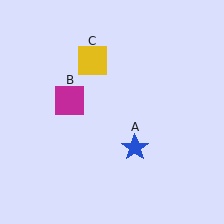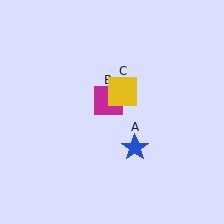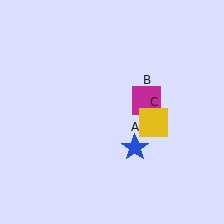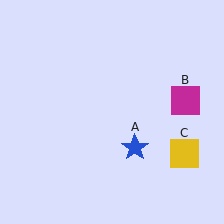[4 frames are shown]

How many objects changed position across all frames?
2 objects changed position: magenta square (object B), yellow square (object C).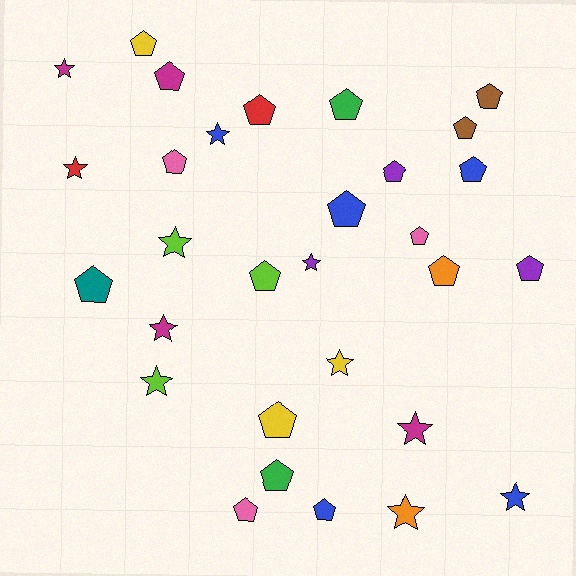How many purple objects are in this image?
There are 3 purple objects.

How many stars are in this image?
There are 11 stars.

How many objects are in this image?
There are 30 objects.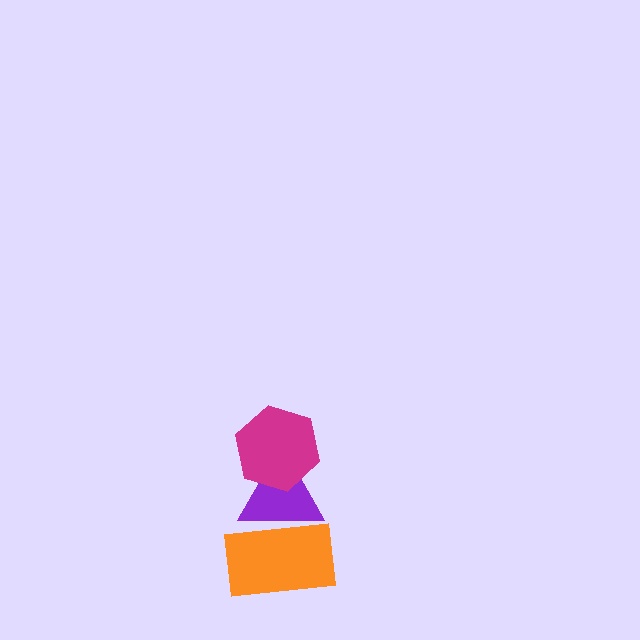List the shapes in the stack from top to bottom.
From top to bottom: the magenta hexagon, the purple triangle, the orange rectangle.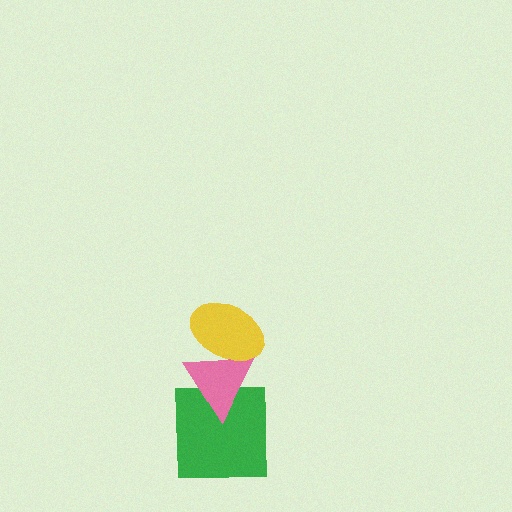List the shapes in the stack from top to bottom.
From top to bottom: the yellow ellipse, the pink triangle, the green square.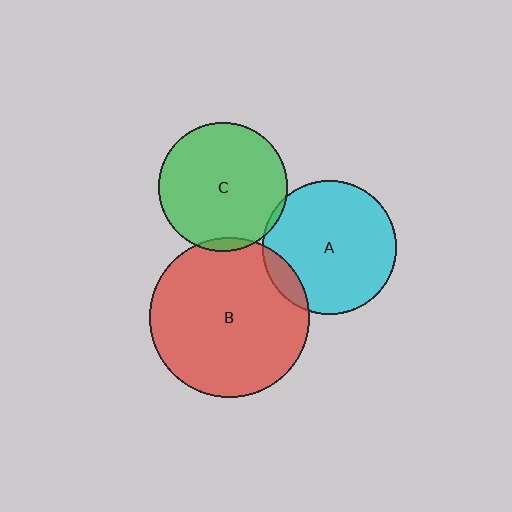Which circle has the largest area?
Circle B (red).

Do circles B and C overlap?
Yes.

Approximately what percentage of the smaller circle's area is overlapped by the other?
Approximately 5%.